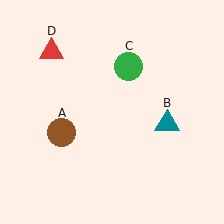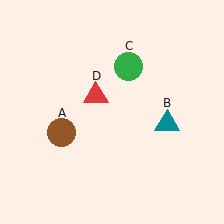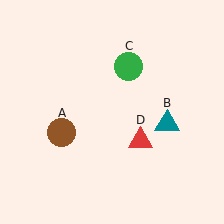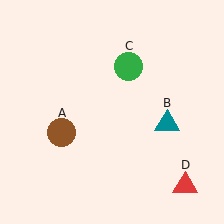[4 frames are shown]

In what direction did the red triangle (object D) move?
The red triangle (object D) moved down and to the right.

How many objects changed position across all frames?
1 object changed position: red triangle (object D).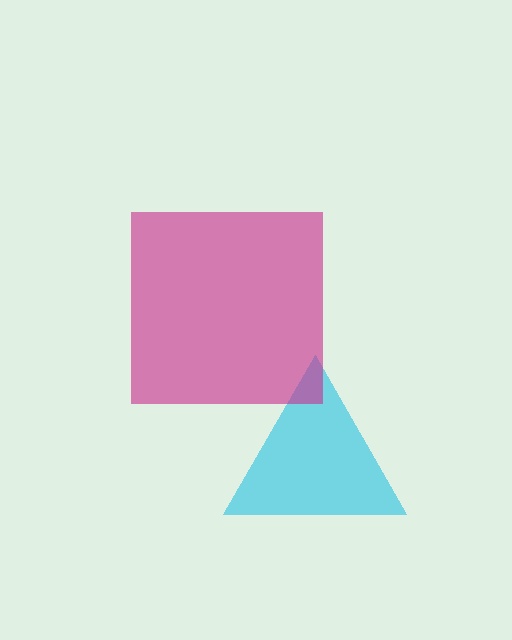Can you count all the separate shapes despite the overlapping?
Yes, there are 2 separate shapes.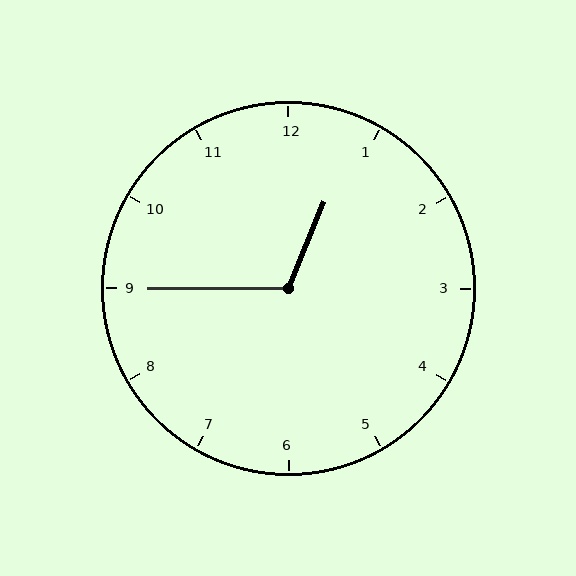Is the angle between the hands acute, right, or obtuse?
It is obtuse.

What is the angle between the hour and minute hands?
Approximately 112 degrees.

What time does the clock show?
12:45.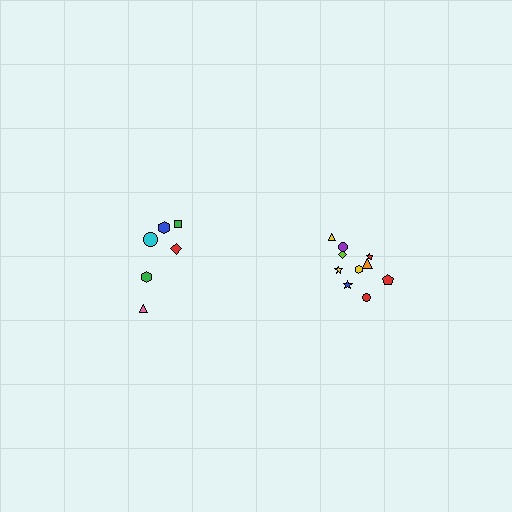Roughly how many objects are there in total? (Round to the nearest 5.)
Roughly 15 objects in total.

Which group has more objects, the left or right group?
The right group.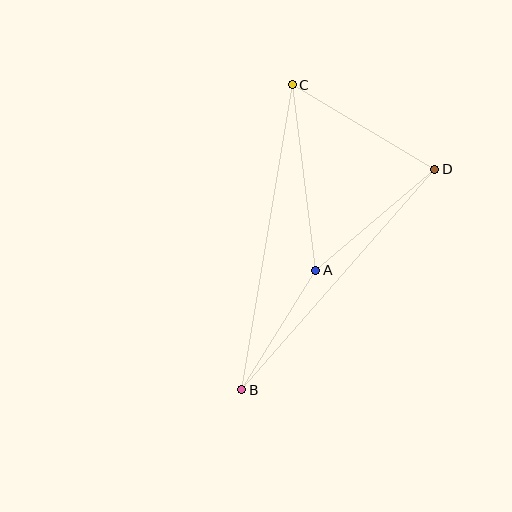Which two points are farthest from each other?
Points B and C are farthest from each other.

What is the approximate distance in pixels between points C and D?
The distance between C and D is approximately 166 pixels.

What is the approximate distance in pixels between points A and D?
The distance between A and D is approximately 156 pixels.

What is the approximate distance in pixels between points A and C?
The distance between A and C is approximately 187 pixels.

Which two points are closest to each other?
Points A and B are closest to each other.